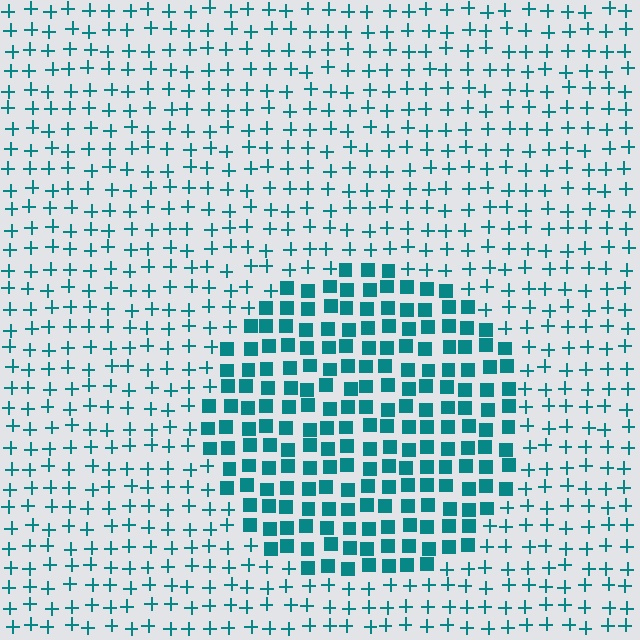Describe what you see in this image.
The image is filled with small teal elements arranged in a uniform grid. A circle-shaped region contains squares, while the surrounding area contains plus signs. The boundary is defined purely by the change in element shape.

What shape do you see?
I see a circle.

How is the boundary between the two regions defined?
The boundary is defined by a change in element shape: squares inside vs. plus signs outside. All elements share the same color and spacing.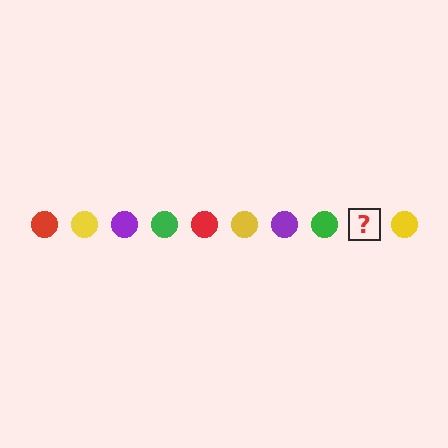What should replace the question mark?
The question mark should be replaced with a red circle.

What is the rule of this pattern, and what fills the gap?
The rule is that the pattern cycles through red, yellow, purple, green circles. The gap should be filled with a red circle.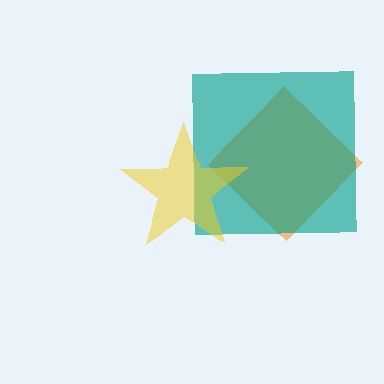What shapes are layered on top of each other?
The layered shapes are: an orange diamond, a teal square, a yellow star.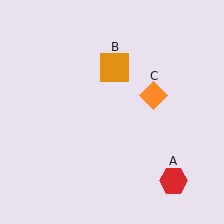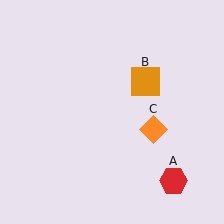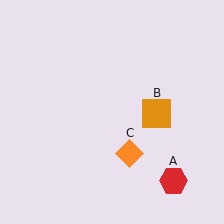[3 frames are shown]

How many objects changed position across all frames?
2 objects changed position: orange square (object B), orange diamond (object C).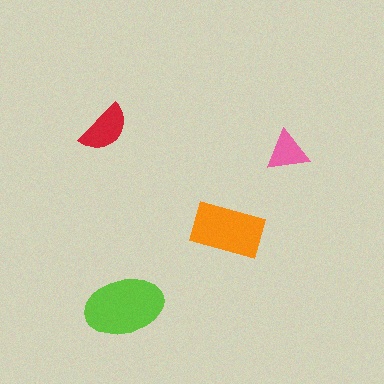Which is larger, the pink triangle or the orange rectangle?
The orange rectangle.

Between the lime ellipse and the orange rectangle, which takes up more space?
The lime ellipse.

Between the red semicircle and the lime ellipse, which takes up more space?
The lime ellipse.